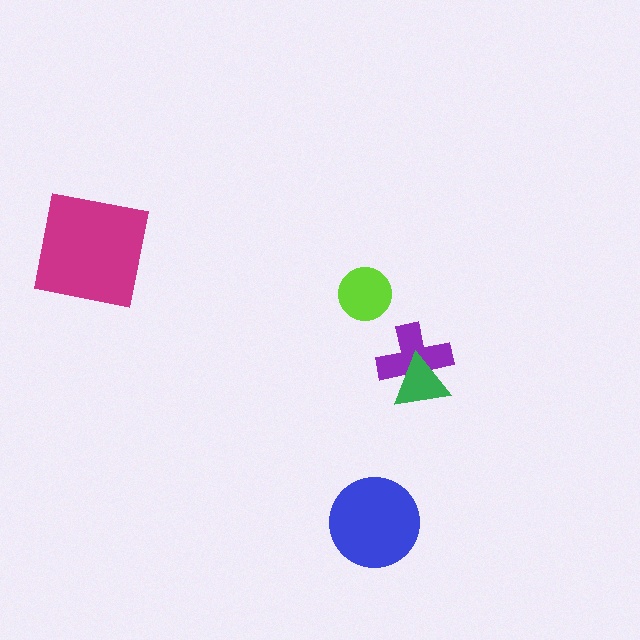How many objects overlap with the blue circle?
0 objects overlap with the blue circle.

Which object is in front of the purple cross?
The green triangle is in front of the purple cross.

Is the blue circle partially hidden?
No, no other shape covers it.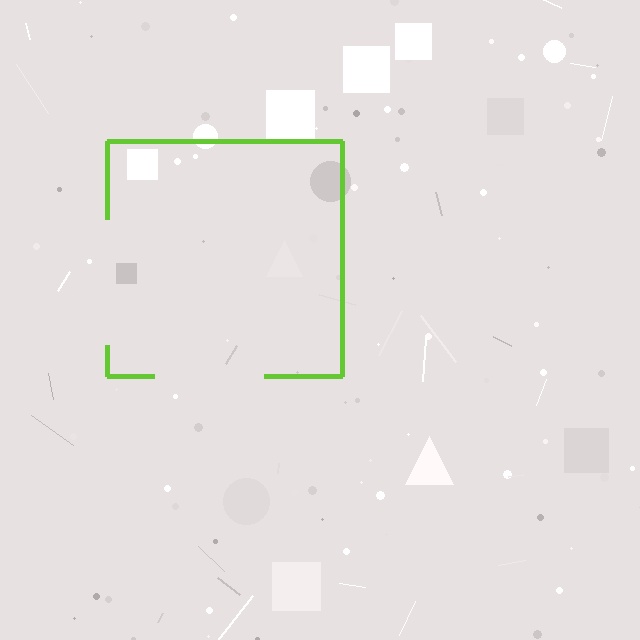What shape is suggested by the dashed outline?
The dashed outline suggests a square.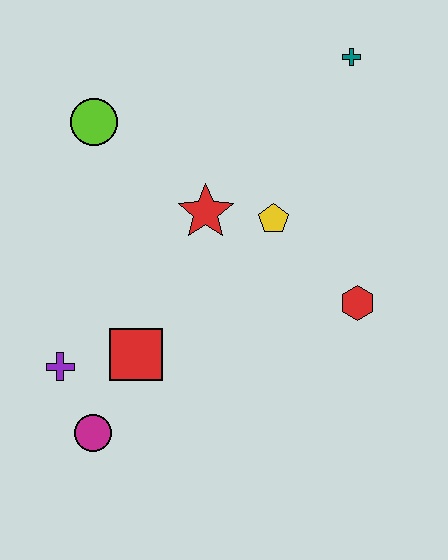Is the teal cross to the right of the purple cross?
Yes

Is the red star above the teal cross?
No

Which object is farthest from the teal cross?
The magenta circle is farthest from the teal cross.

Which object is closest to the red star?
The yellow pentagon is closest to the red star.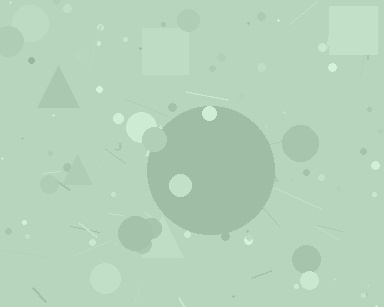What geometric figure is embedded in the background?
A circle is embedded in the background.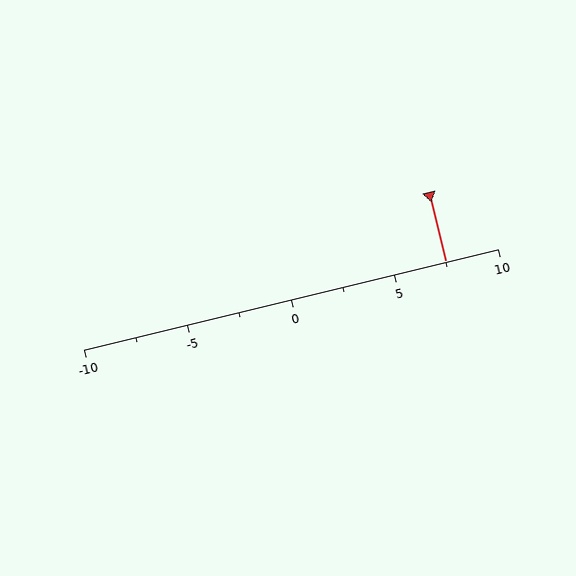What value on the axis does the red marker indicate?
The marker indicates approximately 7.5.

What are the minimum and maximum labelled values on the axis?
The axis runs from -10 to 10.